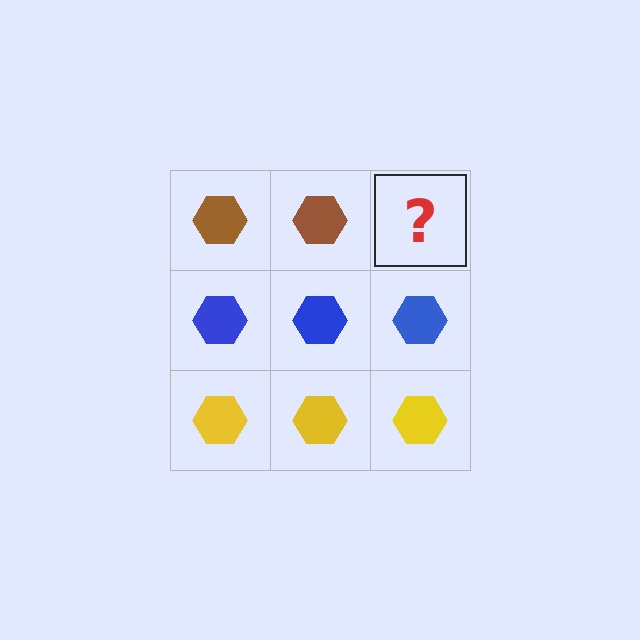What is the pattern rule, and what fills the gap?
The rule is that each row has a consistent color. The gap should be filled with a brown hexagon.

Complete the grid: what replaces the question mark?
The question mark should be replaced with a brown hexagon.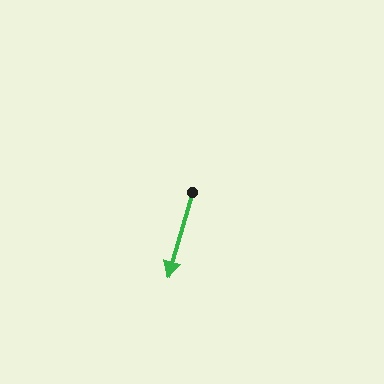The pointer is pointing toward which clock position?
Roughly 7 o'clock.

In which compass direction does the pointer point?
South.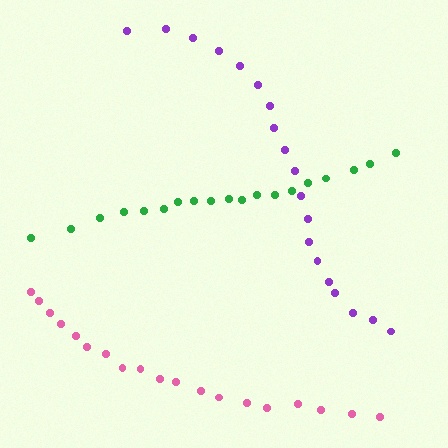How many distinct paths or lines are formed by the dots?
There are 3 distinct paths.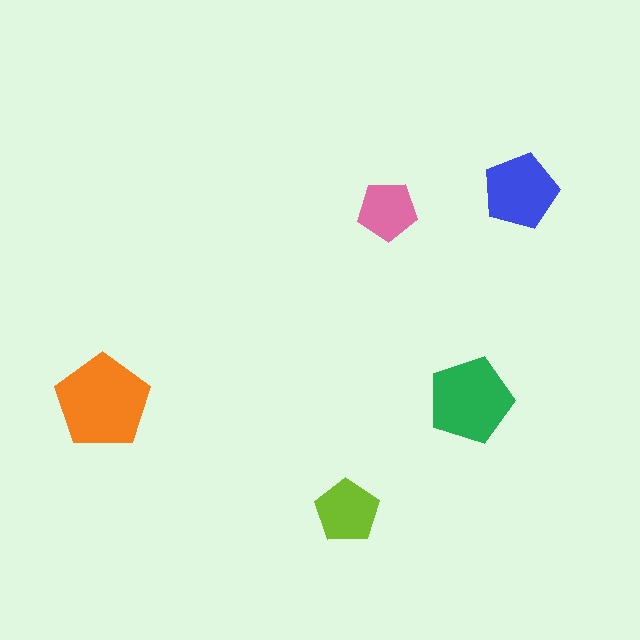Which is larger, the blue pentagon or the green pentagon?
The green one.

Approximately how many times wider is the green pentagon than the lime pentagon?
About 1.5 times wider.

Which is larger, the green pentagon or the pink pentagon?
The green one.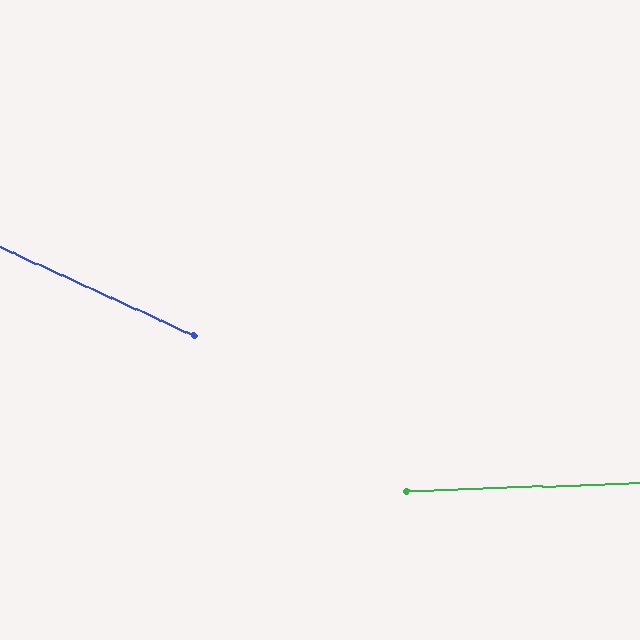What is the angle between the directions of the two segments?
Approximately 26 degrees.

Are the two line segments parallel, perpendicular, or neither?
Neither parallel nor perpendicular — they differ by about 26°.